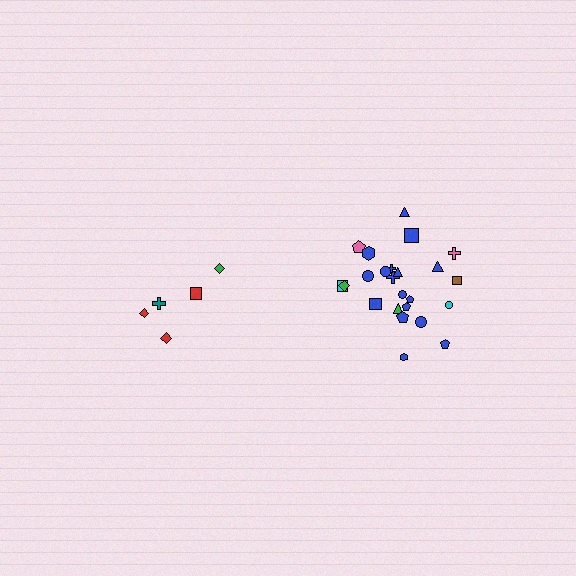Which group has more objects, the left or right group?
The right group.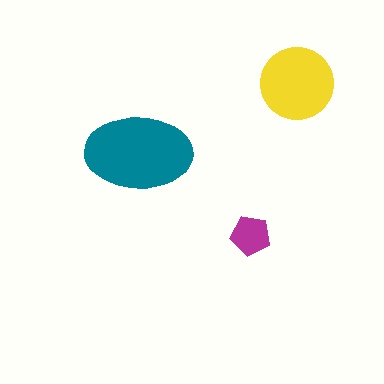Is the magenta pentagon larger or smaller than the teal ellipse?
Smaller.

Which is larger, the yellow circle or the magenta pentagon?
The yellow circle.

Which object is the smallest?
The magenta pentagon.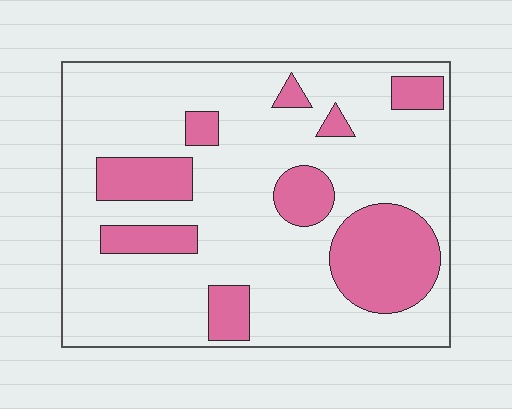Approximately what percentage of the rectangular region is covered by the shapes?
Approximately 25%.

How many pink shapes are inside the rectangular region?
9.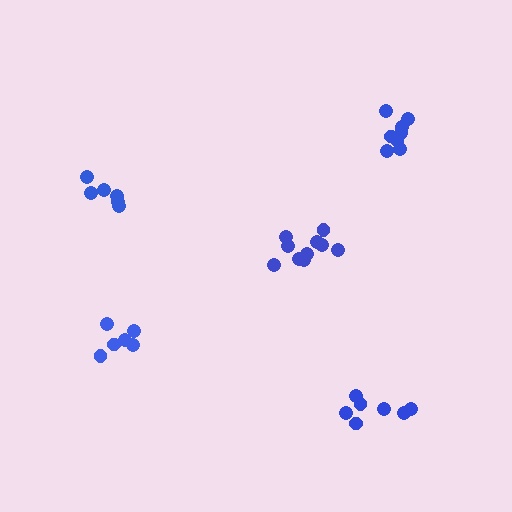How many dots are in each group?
Group 1: 8 dots, Group 2: 6 dots, Group 3: 10 dots, Group 4: 7 dots, Group 5: 6 dots (37 total).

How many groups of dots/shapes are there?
There are 5 groups.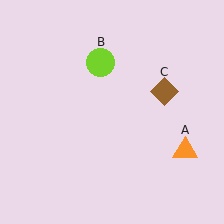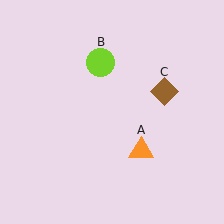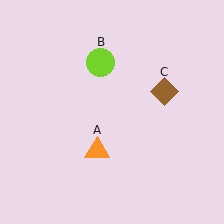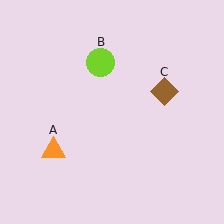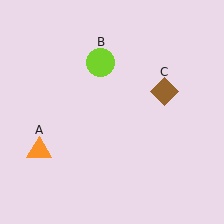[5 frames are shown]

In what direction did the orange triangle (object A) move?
The orange triangle (object A) moved left.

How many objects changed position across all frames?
1 object changed position: orange triangle (object A).